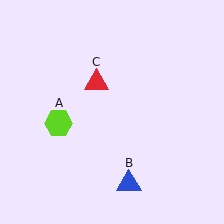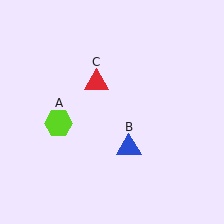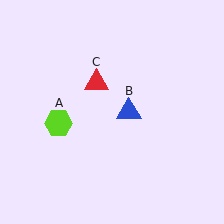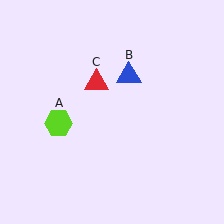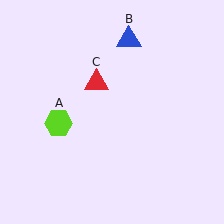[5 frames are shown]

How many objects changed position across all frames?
1 object changed position: blue triangle (object B).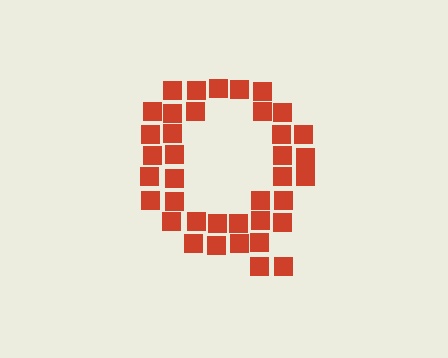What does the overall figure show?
The overall figure shows the letter Q.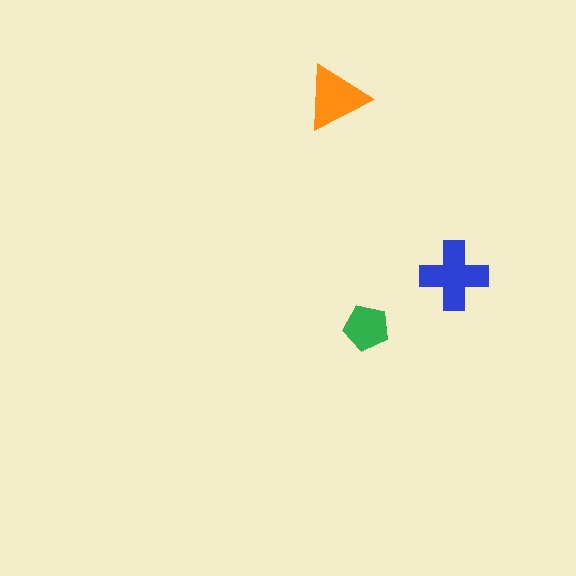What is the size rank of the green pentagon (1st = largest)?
3rd.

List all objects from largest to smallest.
The blue cross, the orange triangle, the green pentagon.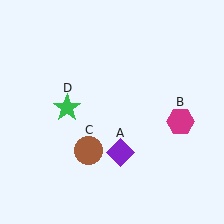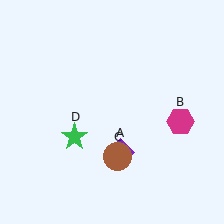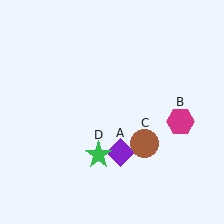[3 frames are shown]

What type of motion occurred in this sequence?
The brown circle (object C), green star (object D) rotated counterclockwise around the center of the scene.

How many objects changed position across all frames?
2 objects changed position: brown circle (object C), green star (object D).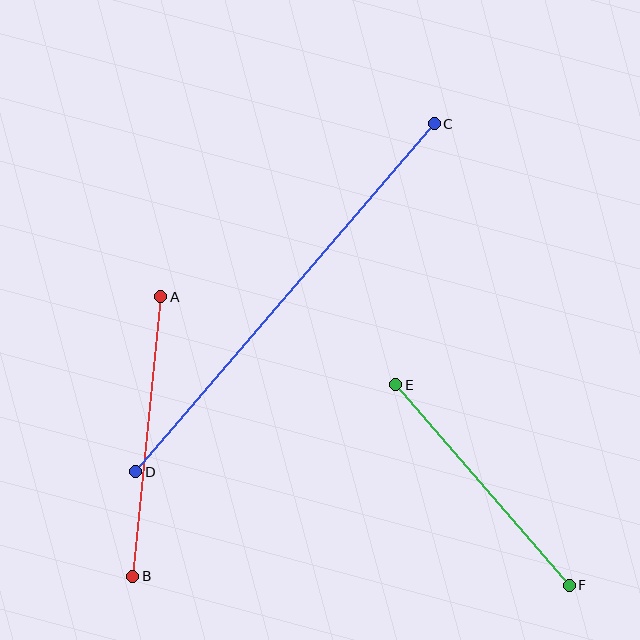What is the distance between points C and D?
The distance is approximately 458 pixels.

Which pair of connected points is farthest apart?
Points C and D are farthest apart.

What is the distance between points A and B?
The distance is approximately 281 pixels.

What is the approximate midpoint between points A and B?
The midpoint is at approximately (147, 437) pixels.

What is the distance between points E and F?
The distance is approximately 265 pixels.